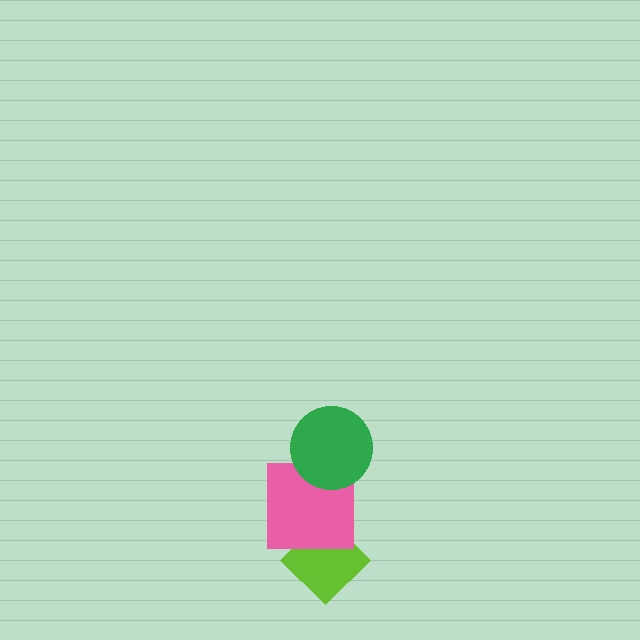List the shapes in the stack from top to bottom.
From top to bottom: the green circle, the pink square, the lime diamond.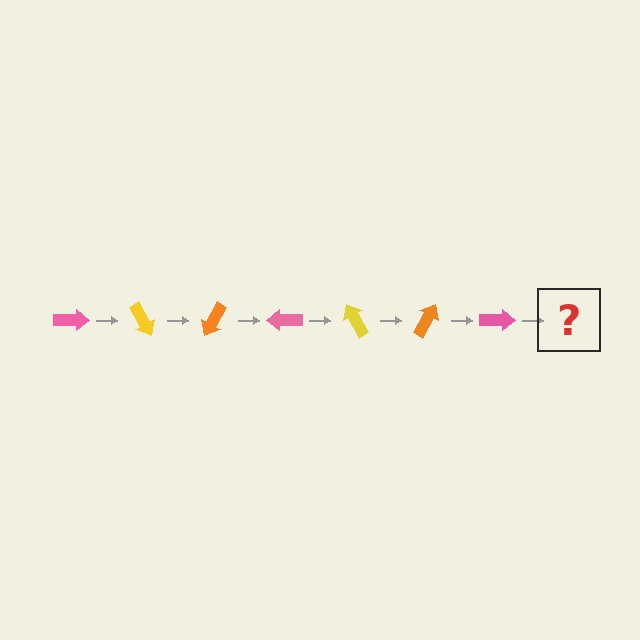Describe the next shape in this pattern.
It should be a yellow arrow, rotated 420 degrees from the start.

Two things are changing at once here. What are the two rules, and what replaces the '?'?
The two rules are that it rotates 60 degrees each step and the color cycles through pink, yellow, and orange. The '?' should be a yellow arrow, rotated 420 degrees from the start.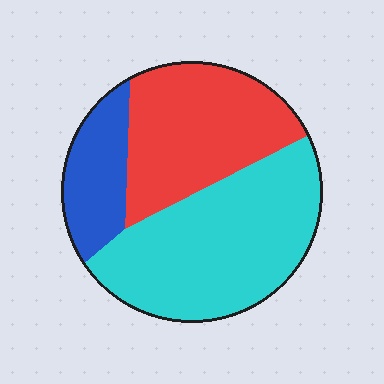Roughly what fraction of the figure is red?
Red takes up about one third (1/3) of the figure.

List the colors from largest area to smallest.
From largest to smallest: cyan, red, blue.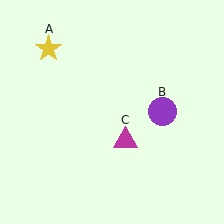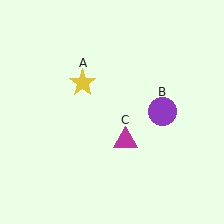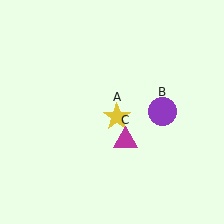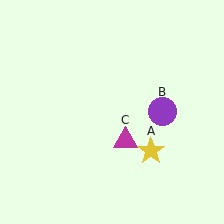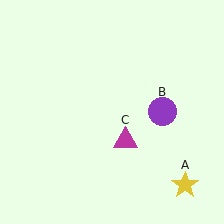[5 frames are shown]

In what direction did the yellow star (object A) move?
The yellow star (object A) moved down and to the right.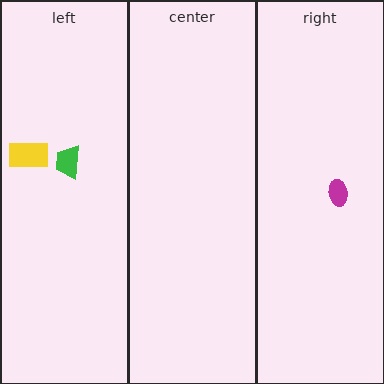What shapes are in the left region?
The yellow rectangle, the green trapezoid.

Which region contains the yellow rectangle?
The left region.